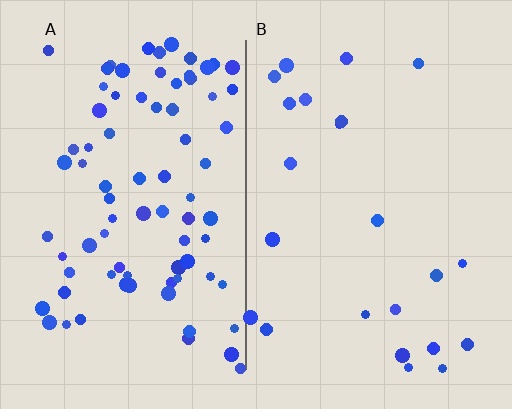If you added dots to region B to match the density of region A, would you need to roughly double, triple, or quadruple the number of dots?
Approximately quadruple.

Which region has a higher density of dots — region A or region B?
A (the left).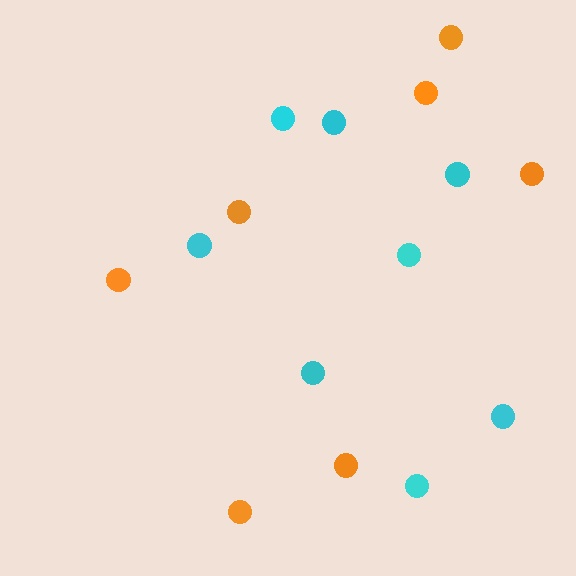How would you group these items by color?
There are 2 groups: one group of orange circles (7) and one group of cyan circles (8).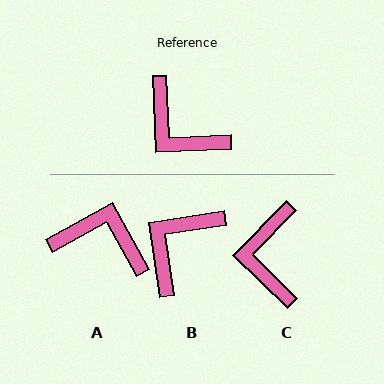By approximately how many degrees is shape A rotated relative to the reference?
Approximately 153 degrees clockwise.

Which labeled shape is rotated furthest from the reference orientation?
A, about 153 degrees away.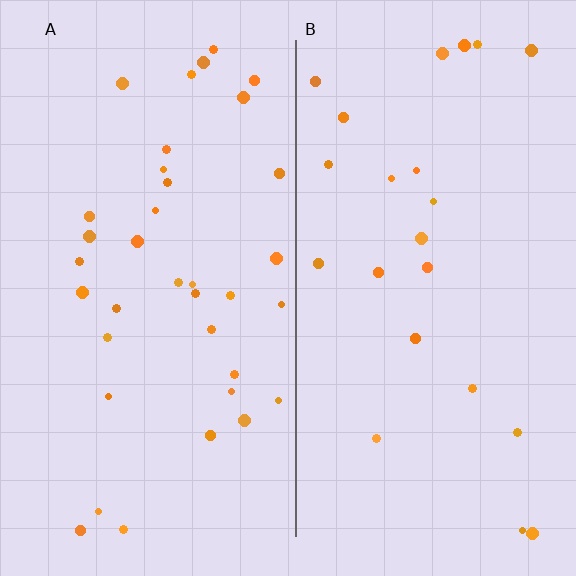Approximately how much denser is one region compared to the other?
Approximately 1.6× — region A over region B.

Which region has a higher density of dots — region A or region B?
A (the left).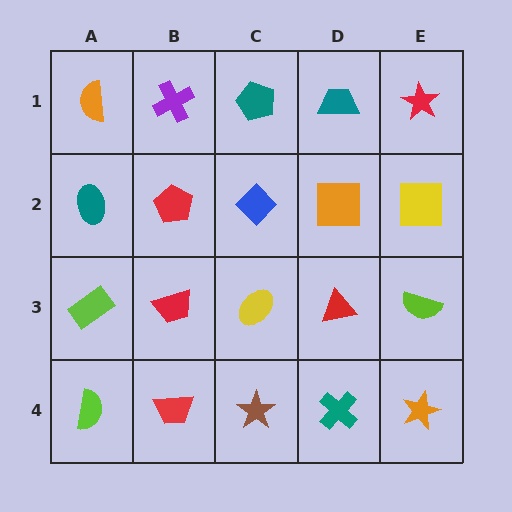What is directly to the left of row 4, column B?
A lime semicircle.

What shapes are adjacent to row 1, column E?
A yellow square (row 2, column E), a teal trapezoid (row 1, column D).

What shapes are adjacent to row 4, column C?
A yellow ellipse (row 3, column C), a red trapezoid (row 4, column B), a teal cross (row 4, column D).